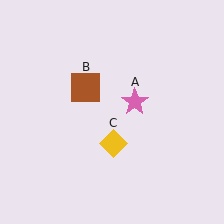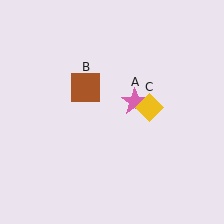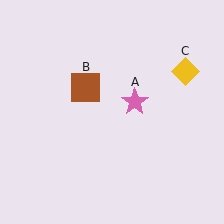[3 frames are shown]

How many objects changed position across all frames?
1 object changed position: yellow diamond (object C).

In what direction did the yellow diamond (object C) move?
The yellow diamond (object C) moved up and to the right.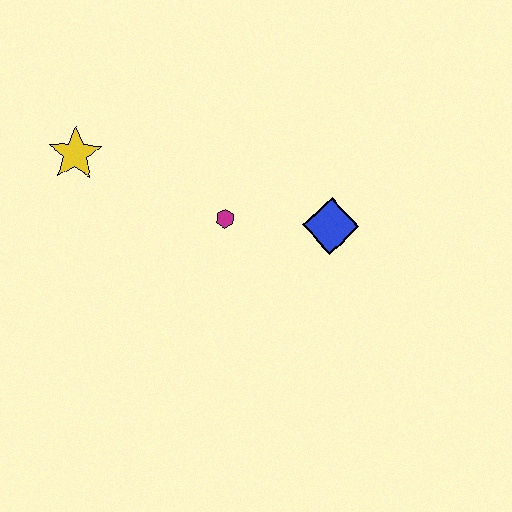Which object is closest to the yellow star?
The magenta hexagon is closest to the yellow star.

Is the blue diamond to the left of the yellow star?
No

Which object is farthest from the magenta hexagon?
The yellow star is farthest from the magenta hexagon.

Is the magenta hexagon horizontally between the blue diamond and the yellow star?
Yes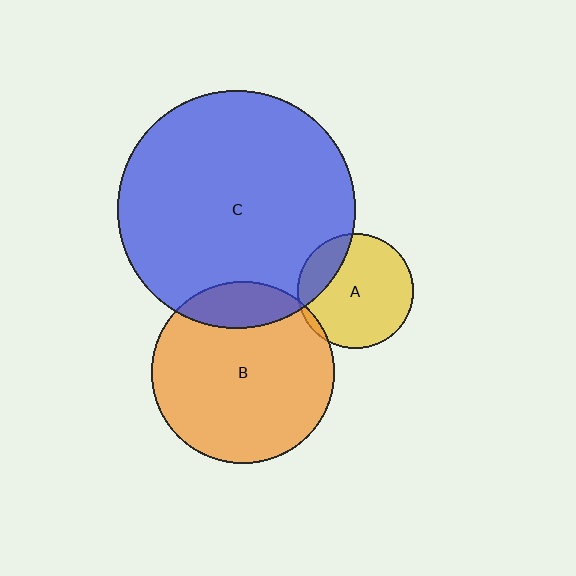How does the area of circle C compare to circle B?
Approximately 1.7 times.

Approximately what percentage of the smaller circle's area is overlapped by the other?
Approximately 15%.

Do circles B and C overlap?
Yes.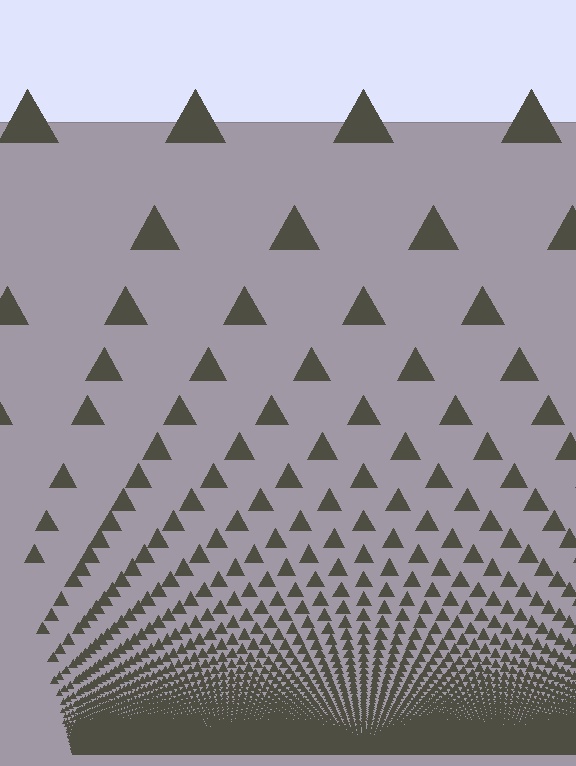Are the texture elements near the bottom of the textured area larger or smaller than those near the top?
Smaller. The gradient is inverted — elements near the bottom are smaller and denser.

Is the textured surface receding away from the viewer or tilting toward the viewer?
The surface appears to tilt toward the viewer. Texture elements get larger and sparser toward the top.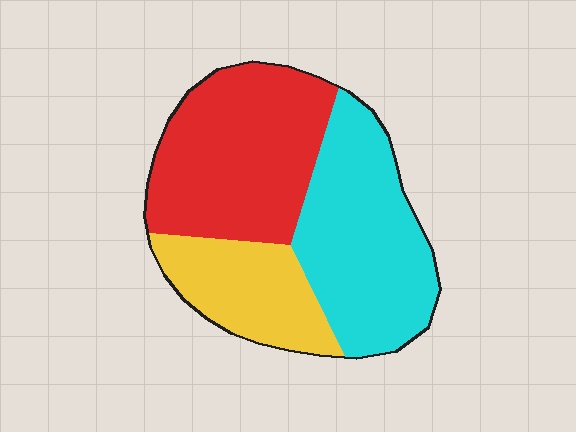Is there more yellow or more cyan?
Cyan.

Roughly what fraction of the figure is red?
Red covers 40% of the figure.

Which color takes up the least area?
Yellow, at roughly 20%.